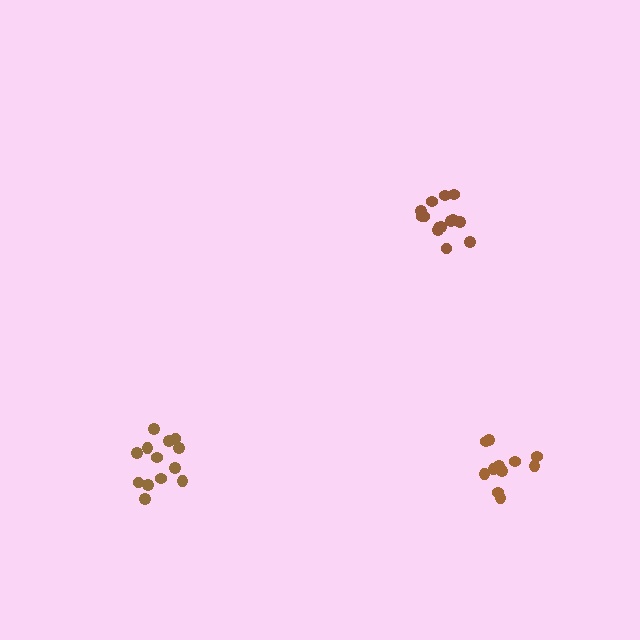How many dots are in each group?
Group 1: 13 dots, Group 2: 11 dots, Group 3: 14 dots (38 total).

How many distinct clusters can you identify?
There are 3 distinct clusters.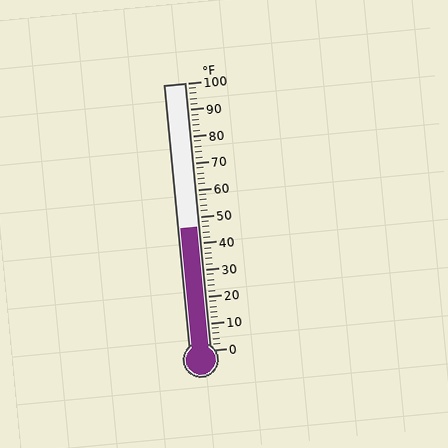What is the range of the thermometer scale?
The thermometer scale ranges from 0°F to 100°F.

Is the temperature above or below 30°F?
The temperature is above 30°F.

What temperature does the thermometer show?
The thermometer shows approximately 46°F.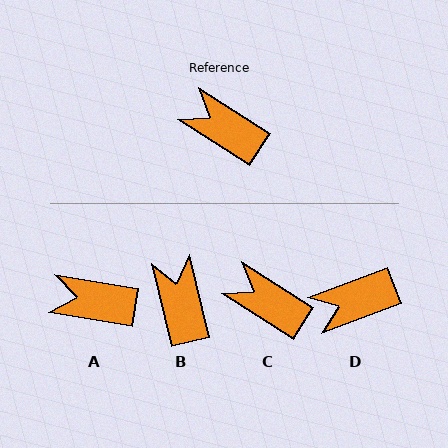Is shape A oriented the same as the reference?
No, it is off by about 23 degrees.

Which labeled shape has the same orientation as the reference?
C.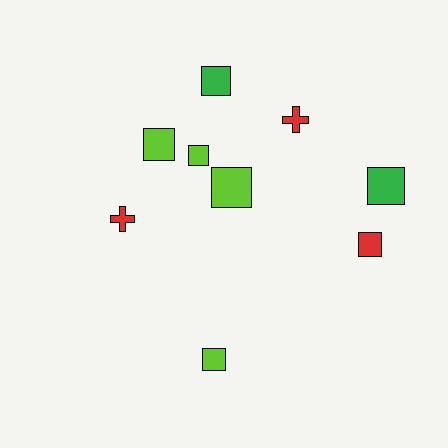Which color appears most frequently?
Lime, with 4 objects.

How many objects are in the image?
There are 9 objects.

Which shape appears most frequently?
Square, with 7 objects.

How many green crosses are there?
There are no green crosses.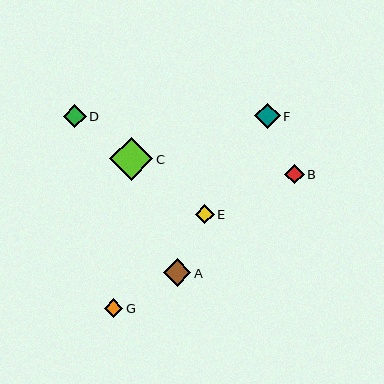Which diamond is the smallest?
Diamond G is the smallest with a size of approximately 18 pixels.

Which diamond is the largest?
Diamond C is the largest with a size of approximately 43 pixels.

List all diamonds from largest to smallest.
From largest to smallest: C, A, F, D, B, E, G.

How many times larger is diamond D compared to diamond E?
Diamond D is approximately 1.2 times the size of diamond E.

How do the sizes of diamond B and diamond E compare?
Diamond B and diamond E are approximately the same size.